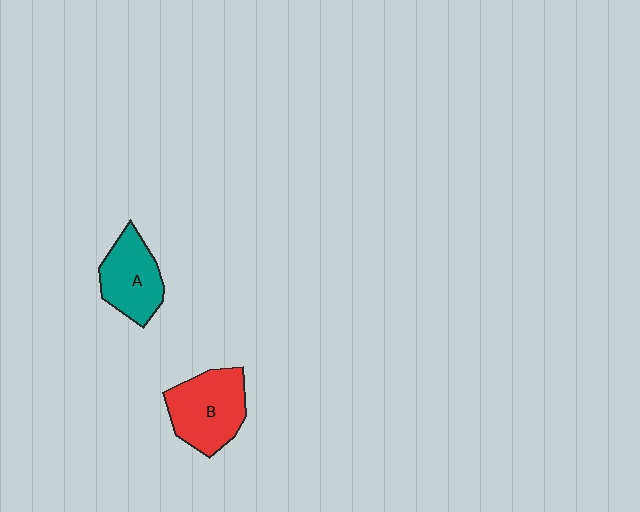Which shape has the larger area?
Shape B (red).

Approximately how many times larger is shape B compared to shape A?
Approximately 1.2 times.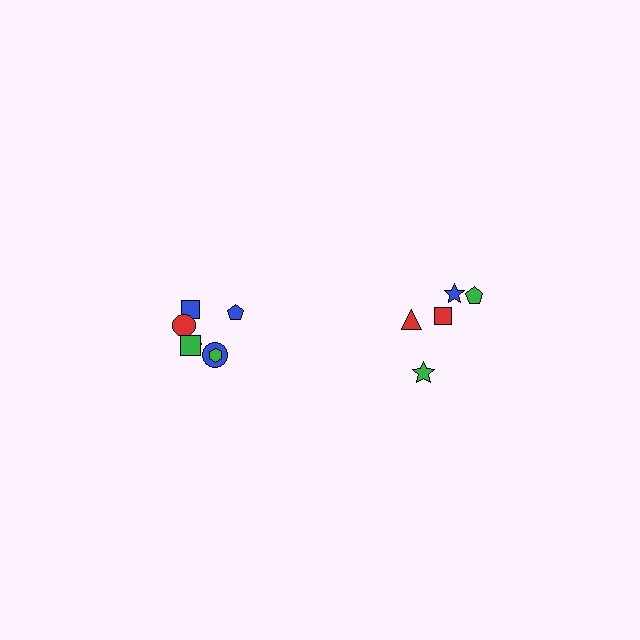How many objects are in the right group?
There are 5 objects.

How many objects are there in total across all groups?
There are 12 objects.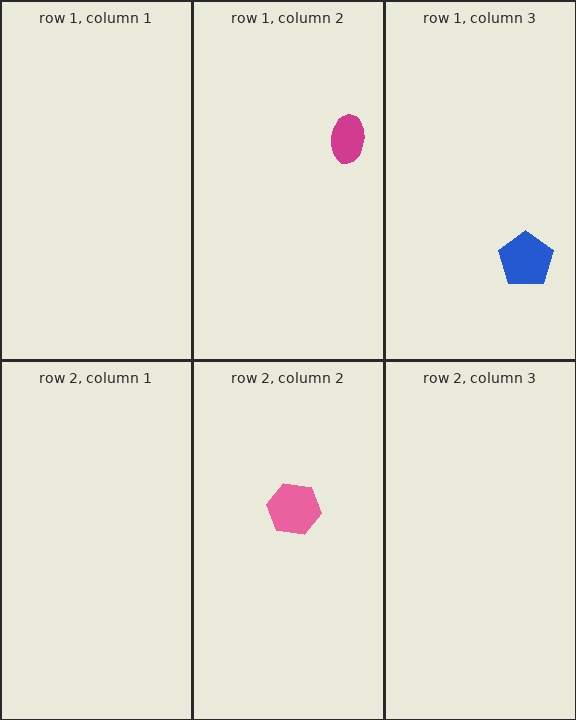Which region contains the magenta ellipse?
The row 1, column 2 region.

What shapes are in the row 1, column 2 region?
The magenta ellipse.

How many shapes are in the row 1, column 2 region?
1.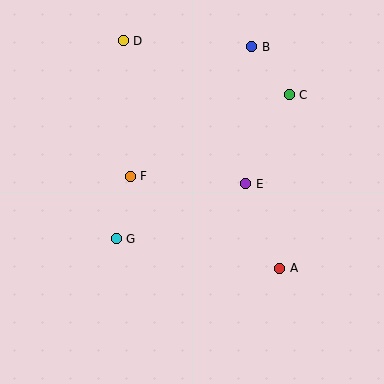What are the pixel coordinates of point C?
Point C is at (289, 95).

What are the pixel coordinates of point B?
Point B is at (252, 47).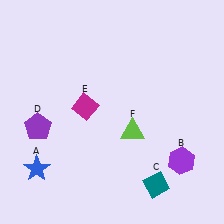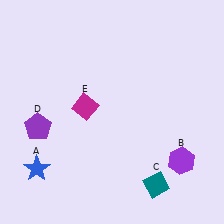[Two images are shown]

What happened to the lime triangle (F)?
The lime triangle (F) was removed in Image 2. It was in the bottom-right area of Image 1.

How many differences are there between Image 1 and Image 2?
There is 1 difference between the two images.